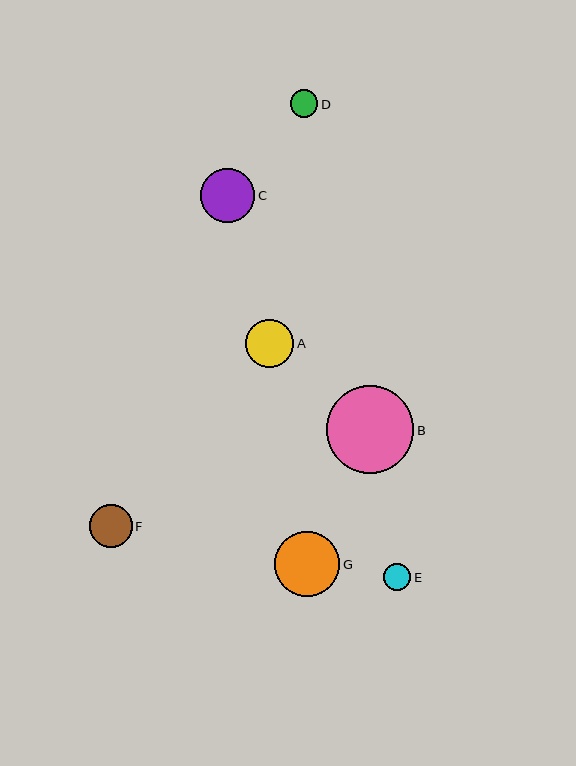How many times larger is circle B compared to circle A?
Circle B is approximately 1.8 times the size of circle A.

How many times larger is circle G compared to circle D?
Circle G is approximately 2.4 times the size of circle D.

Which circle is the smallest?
Circle E is the smallest with a size of approximately 27 pixels.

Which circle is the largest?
Circle B is the largest with a size of approximately 88 pixels.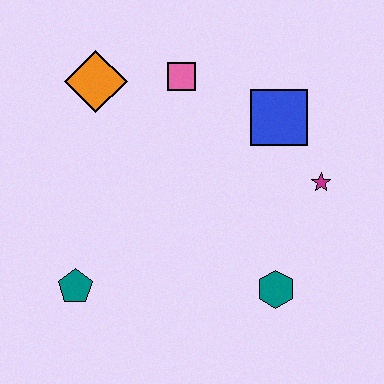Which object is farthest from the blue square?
The teal pentagon is farthest from the blue square.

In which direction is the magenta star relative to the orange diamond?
The magenta star is to the right of the orange diamond.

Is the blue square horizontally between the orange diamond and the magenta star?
Yes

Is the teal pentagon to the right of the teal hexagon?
No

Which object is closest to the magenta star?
The blue square is closest to the magenta star.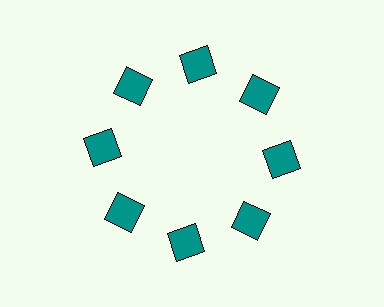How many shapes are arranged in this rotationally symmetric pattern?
There are 8 shapes, arranged in 8 groups of 1.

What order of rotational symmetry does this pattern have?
This pattern has 8-fold rotational symmetry.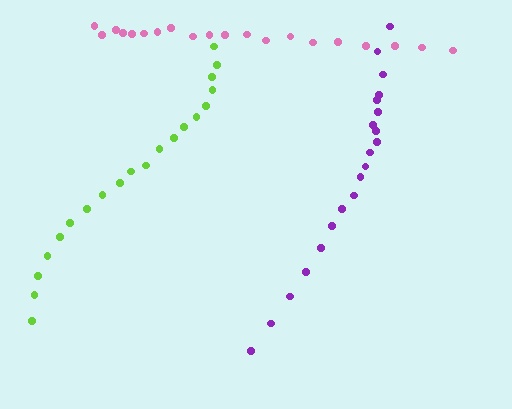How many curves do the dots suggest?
There are 3 distinct paths.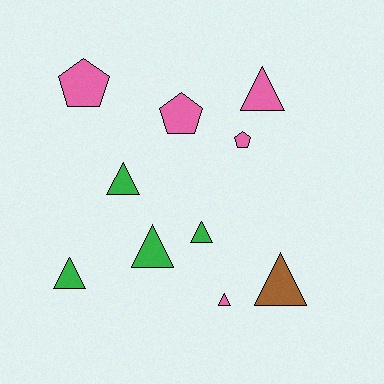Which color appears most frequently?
Pink, with 5 objects.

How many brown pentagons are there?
There are no brown pentagons.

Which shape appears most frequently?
Triangle, with 7 objects.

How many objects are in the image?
There are 10 objects.